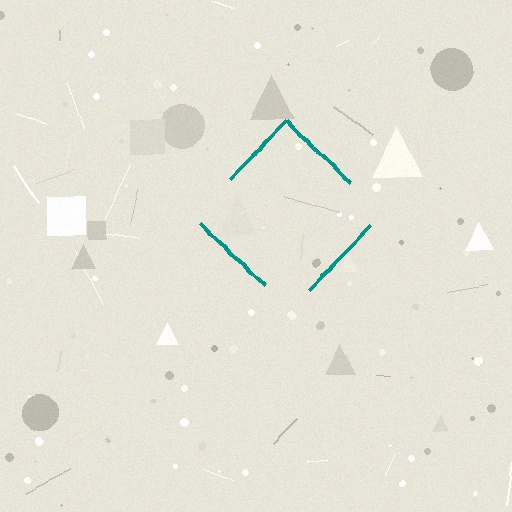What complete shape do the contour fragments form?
The contour fragments form a diamond.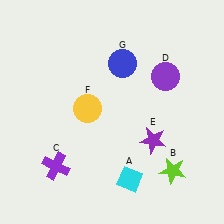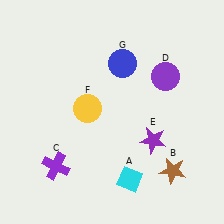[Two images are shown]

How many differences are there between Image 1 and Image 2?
There is 1 difference between the two images.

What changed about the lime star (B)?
In Image 1, B is lime. In Image 2, it changed to brown.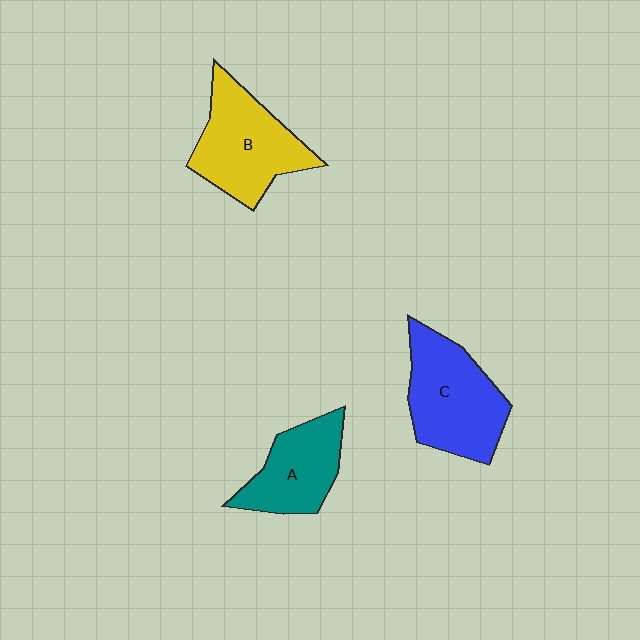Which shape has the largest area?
Shape C (blue).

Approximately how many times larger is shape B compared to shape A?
Approximately 1.3 times.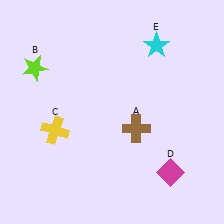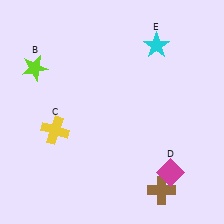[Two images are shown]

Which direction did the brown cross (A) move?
The brown cross (A) moved down.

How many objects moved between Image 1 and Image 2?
1 object moved between the two images.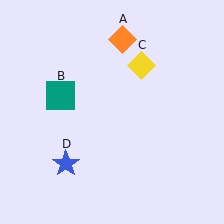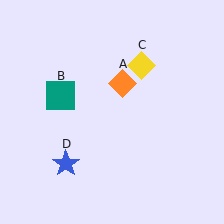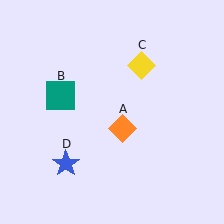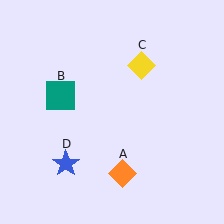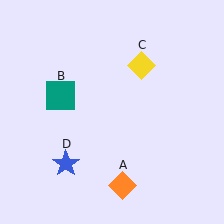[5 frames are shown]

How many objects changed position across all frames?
1 object changed position: orange diamond (object A).